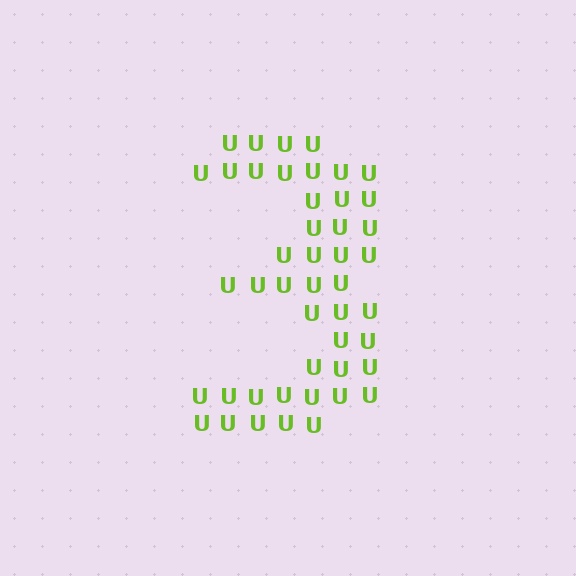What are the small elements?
The small elements are letter U's.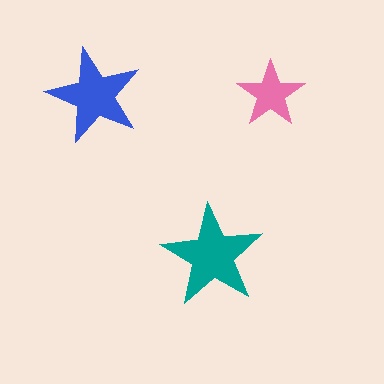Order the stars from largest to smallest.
the teal one, the blue one, the pink one.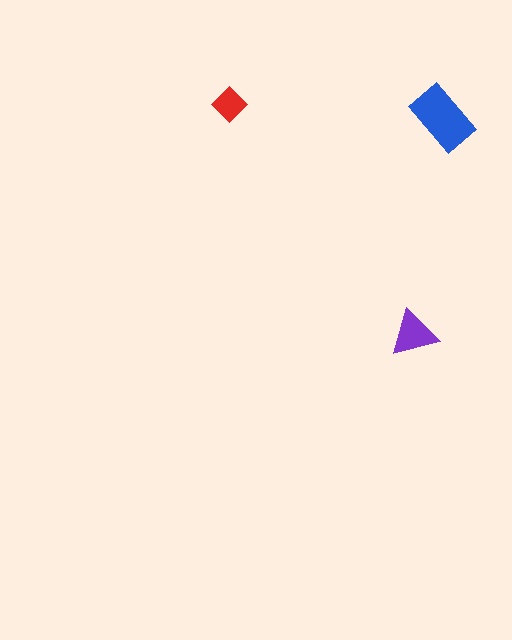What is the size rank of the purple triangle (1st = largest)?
2nd.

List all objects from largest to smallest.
The blue rectangle, the purple triangle, the red diamond.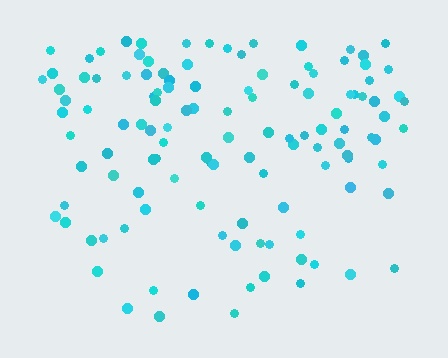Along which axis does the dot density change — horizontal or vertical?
Vertical.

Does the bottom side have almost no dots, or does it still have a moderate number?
Still a moderate number, just noticeably fewer than the top.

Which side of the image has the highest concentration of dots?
The top.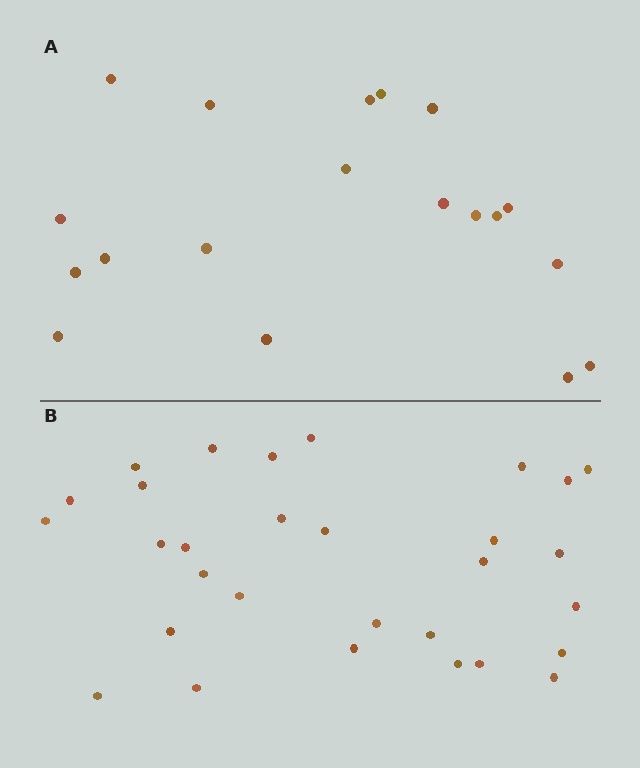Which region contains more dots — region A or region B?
Region B (the bottom region) has more dots.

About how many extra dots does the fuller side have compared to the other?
Region B has roughly 12 or so more dots than region A.